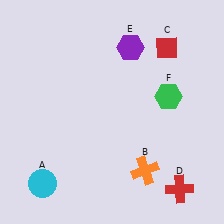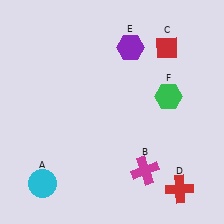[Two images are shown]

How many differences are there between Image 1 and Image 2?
There is 1 difference between the two images.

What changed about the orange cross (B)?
In Image 1, B is orange. In Image 2, it changed to magenta.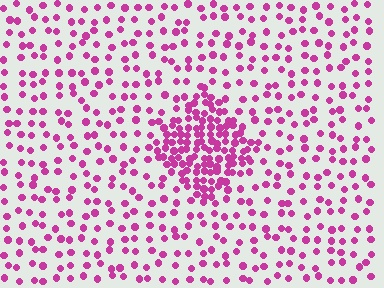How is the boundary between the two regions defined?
The boundary is defined by a change in element density (approximately 2.8x ratio). All elements are the same color, size, and shape.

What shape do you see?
I see a diamond.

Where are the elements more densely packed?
The elements are more densely packed inside the diamond boundary.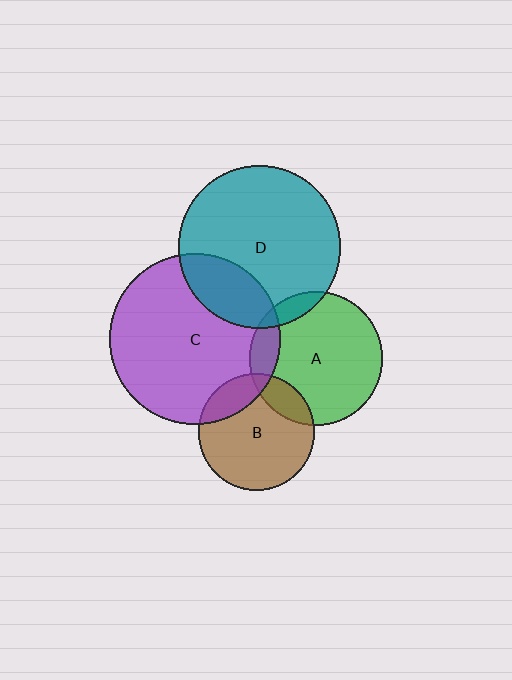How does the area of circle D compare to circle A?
Approximately 1.5 times.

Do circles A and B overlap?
Yes.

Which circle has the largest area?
Circle C (purple).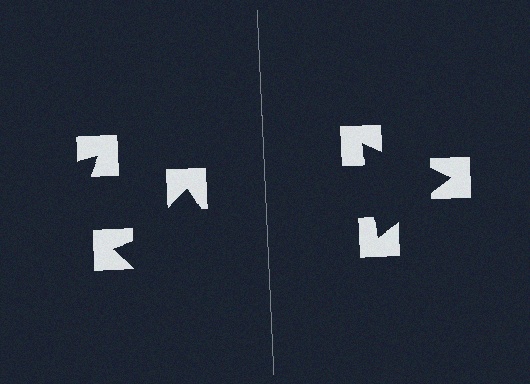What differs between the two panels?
The notched squares are positioned identically on both sides; only the wedge orientations differ. On the right they align to a triangle; on the left they are misaligned.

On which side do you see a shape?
An illusory triangle appears on the right side. On the left side the wedge cuts are rotated, so no coherent shape forms.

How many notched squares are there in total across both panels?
6 — 3 on each side.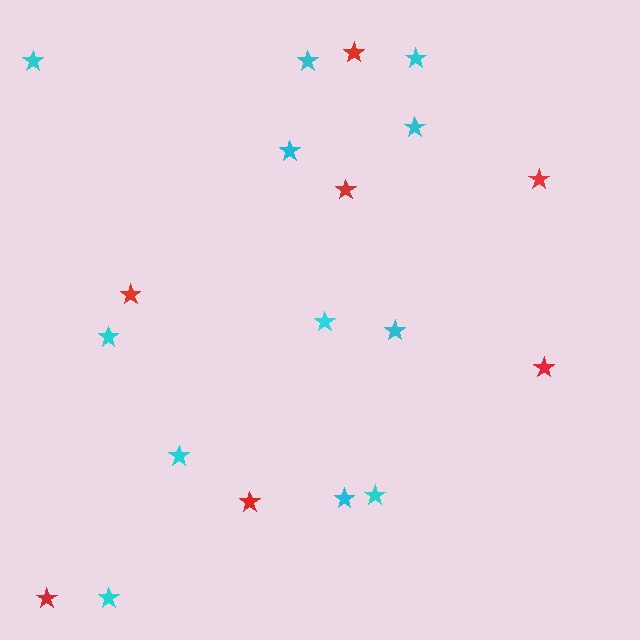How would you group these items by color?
There are 2 groups: one group of cyan stars (12) and one group of red stars (7).